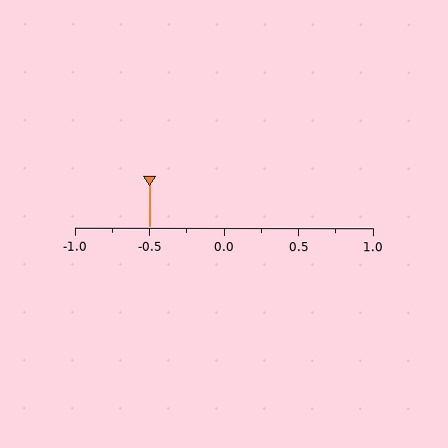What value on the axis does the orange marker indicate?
The marker indicates approximately -0.5.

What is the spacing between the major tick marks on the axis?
The major ticks are spaced 0.5 apart.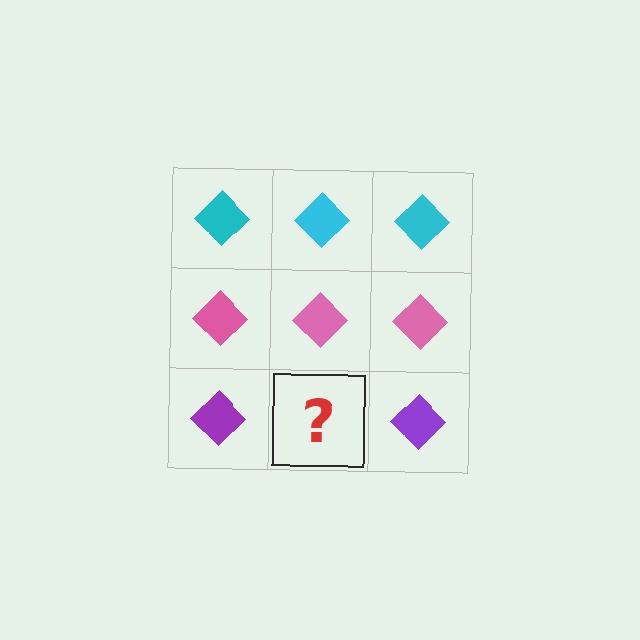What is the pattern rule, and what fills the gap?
The rule is that each row has a consistent color. The gap should be filled with a purple diamond.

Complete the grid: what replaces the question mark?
The question mark should be replaced with a purple diamond.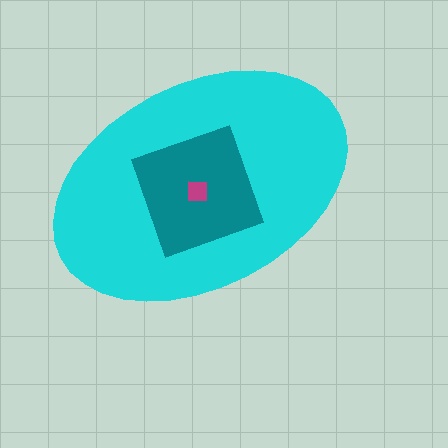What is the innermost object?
The magenta square.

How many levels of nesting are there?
3.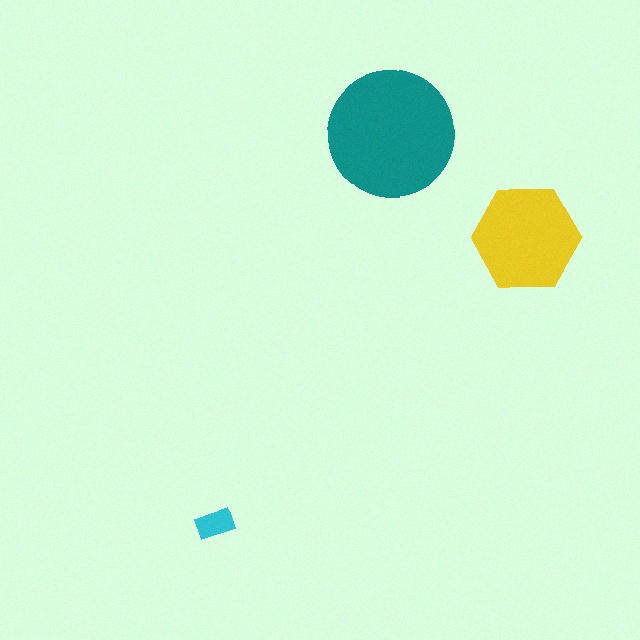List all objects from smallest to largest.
The cyan rectangle, the yellow hexagon, the teal circle.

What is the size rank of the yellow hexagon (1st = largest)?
2nd.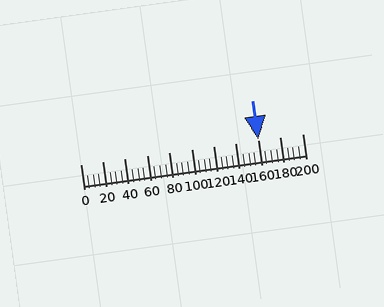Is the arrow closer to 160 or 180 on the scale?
The arrow is closer to 160.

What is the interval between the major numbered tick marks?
The major tick marks are spaced 20 units apart.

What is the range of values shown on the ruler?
The ruler shows values from 0 to 200.